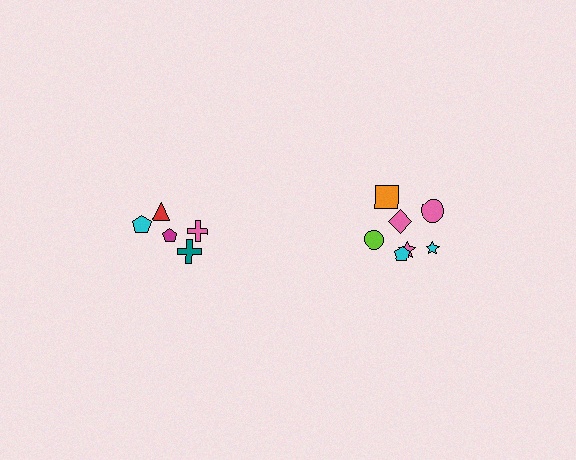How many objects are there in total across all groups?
There are 12 objects.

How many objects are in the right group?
There are 7 objects.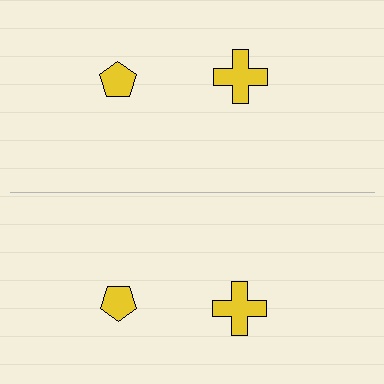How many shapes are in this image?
There are 4 shapes in this image.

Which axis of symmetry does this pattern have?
The pattern has a horizontal axis of symmetry running through the center of the image.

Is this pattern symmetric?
Yes, this pattern has bilateral (reflection) symmetry.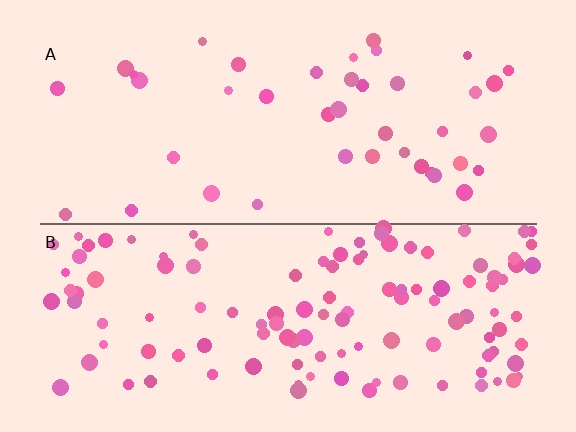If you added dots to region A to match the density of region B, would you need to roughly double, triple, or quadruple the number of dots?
Approximately triple.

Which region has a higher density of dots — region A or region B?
B (the bottom).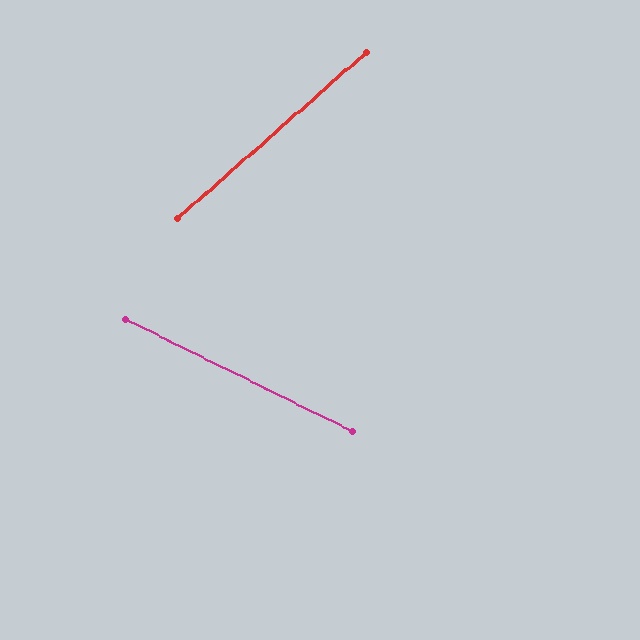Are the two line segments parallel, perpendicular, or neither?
Neither parallel nor perpendicular — they differ by about 68°.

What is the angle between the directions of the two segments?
Approximately 68 degrees.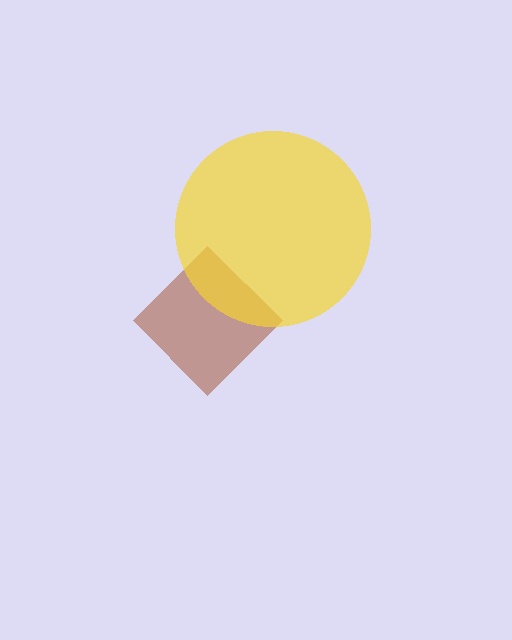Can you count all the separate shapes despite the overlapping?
Yes, there are 2 separate shapes.